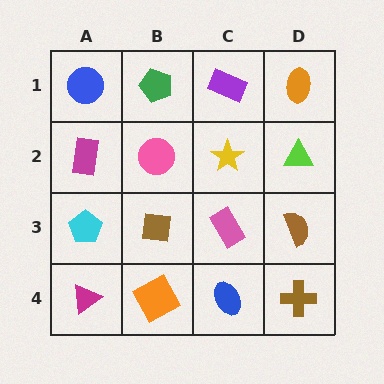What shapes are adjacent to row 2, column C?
A purple rectangle (row 1, column C), a pink rectangle (row 3, column C), a pink circle (row 2, column B), a lime triangle (row 2, column D).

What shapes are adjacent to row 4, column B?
A brown square (row 3, column B), a magenta triangle (row 4, column A), a blue ellipse (row 4, column C).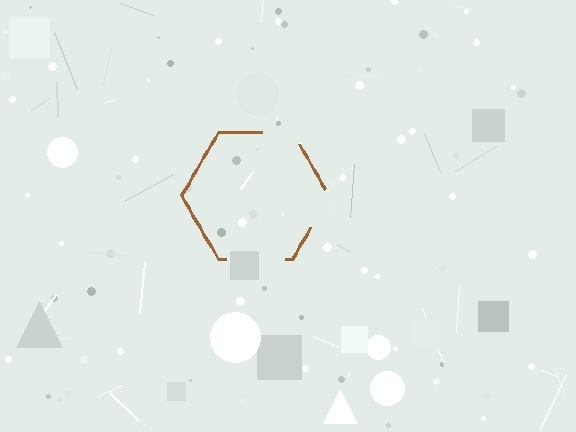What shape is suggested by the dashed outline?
The dashed outline suggests a hexagon.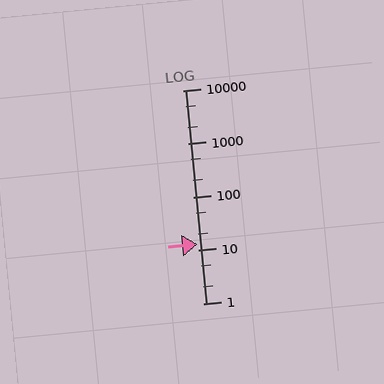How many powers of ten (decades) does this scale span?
The scale spans 4 decades, from 1 to 10000.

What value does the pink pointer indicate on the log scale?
The pointer indicates approximately 13.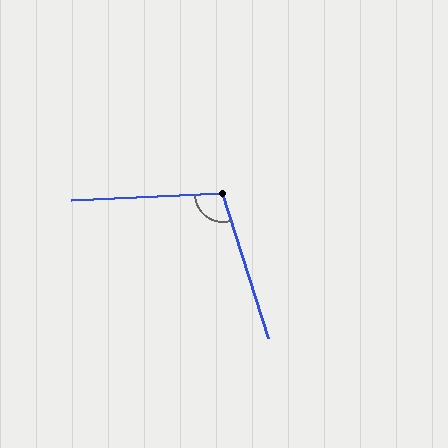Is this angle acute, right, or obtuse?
It is obtuse.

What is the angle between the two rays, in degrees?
Approximately 105 degrees.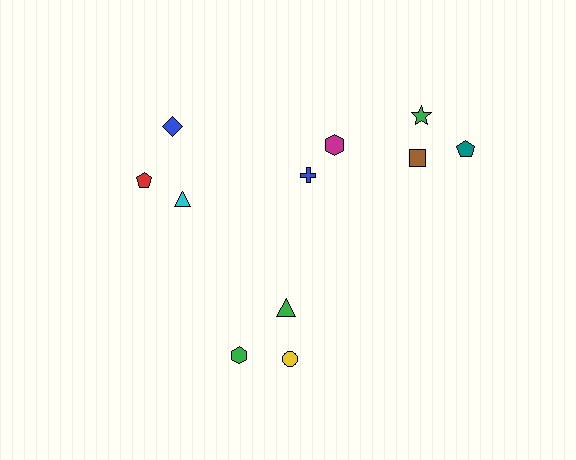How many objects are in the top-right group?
There are 5 objects.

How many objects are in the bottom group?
There are 3 objects.